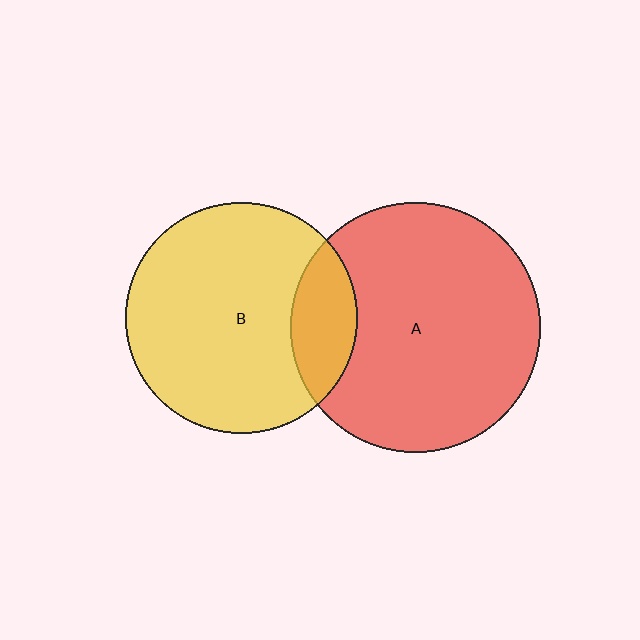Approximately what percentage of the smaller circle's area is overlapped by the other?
Approximately 20%.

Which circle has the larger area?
Circle A (red).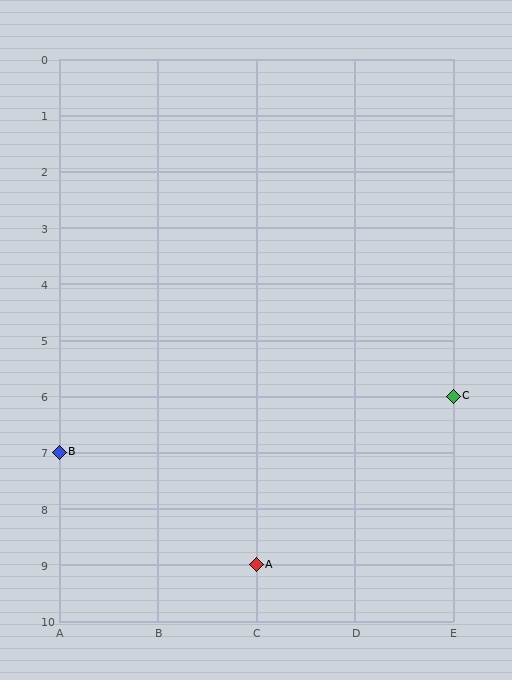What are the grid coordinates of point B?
Point B is at grid coordinates (A, 7).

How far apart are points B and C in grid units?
Points B and C are 4 columns and 1 row apart (about 4.1 grid units diagonally).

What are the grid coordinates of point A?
Point A is at grid coordinates (C, 9).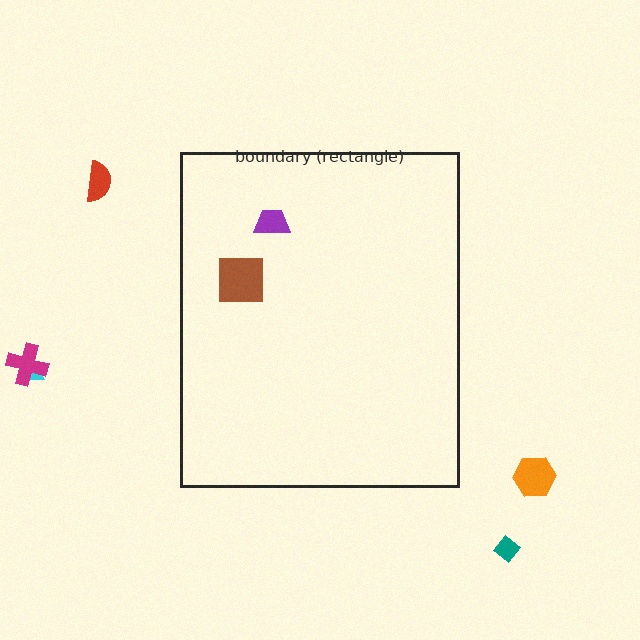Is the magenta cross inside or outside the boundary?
Outside.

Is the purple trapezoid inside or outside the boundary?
Inside.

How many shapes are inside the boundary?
2 inside, 5 outside.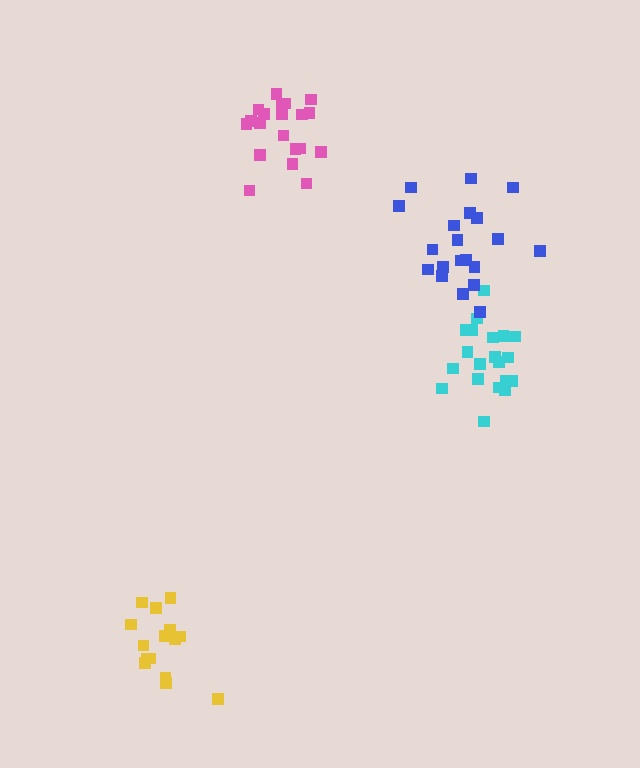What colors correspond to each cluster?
The clusters are colored: cyan, blue, pink, yellow.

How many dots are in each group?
Group 1: 20 dots, Group 2: 20 dots, Group 3: 20 dots, Group 4: 15 dots (75 total).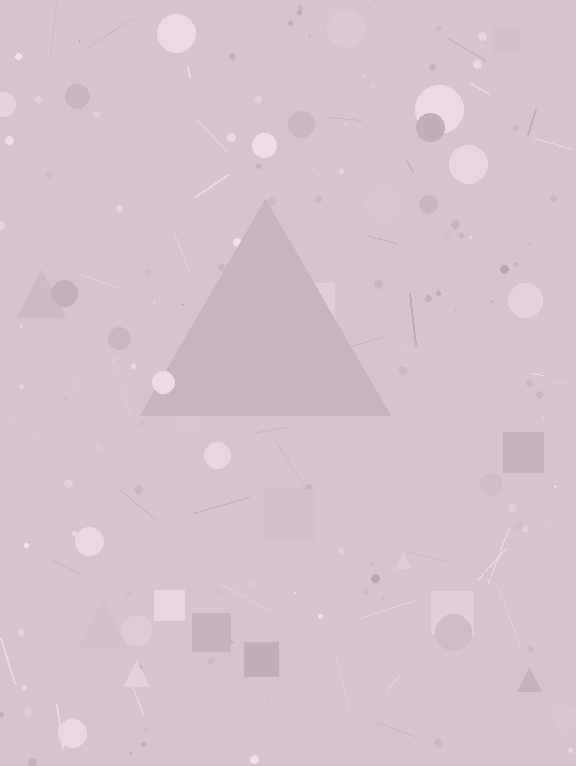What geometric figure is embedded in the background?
A triangle is embedded in the background.